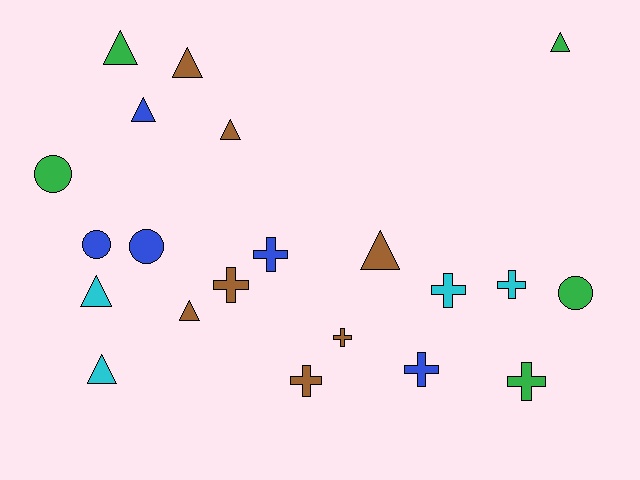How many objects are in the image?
There are 21 objects.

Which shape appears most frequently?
Triangle, with 9 objects.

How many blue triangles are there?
There is 1 blue triangle.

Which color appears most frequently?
Brown, with 7 objects.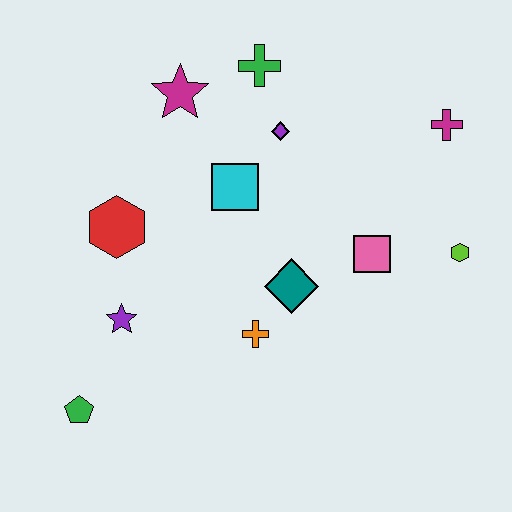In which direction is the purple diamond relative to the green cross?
The purple diamond is below the green cross.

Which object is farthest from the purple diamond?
The green pentagon is farthest from the purple diamond.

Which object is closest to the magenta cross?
The lime hexagon is closest to the magenta cross.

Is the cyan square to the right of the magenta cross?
No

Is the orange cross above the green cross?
No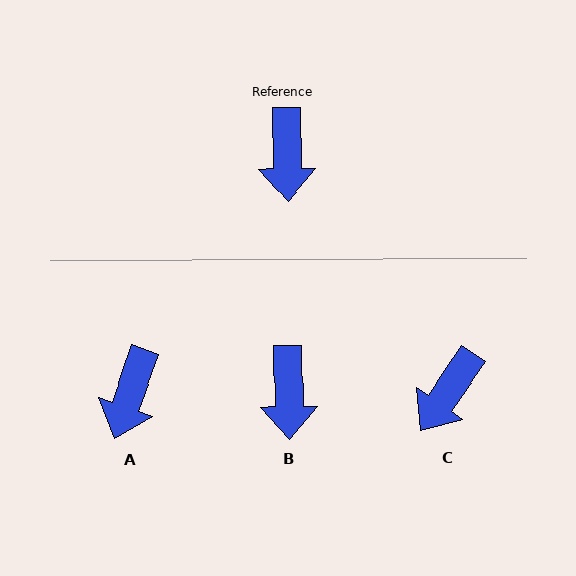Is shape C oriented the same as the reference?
No, it is off by about 35 degrees.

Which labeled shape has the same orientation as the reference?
B.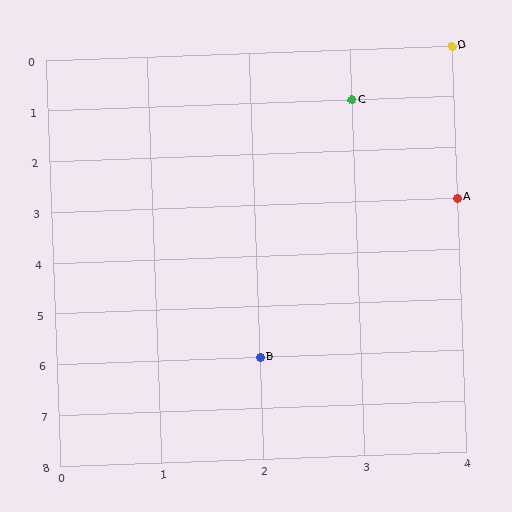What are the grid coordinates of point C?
Point C is at grid coordinates (3, 1).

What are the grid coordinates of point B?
Point B is at grid coordinates (2, 6).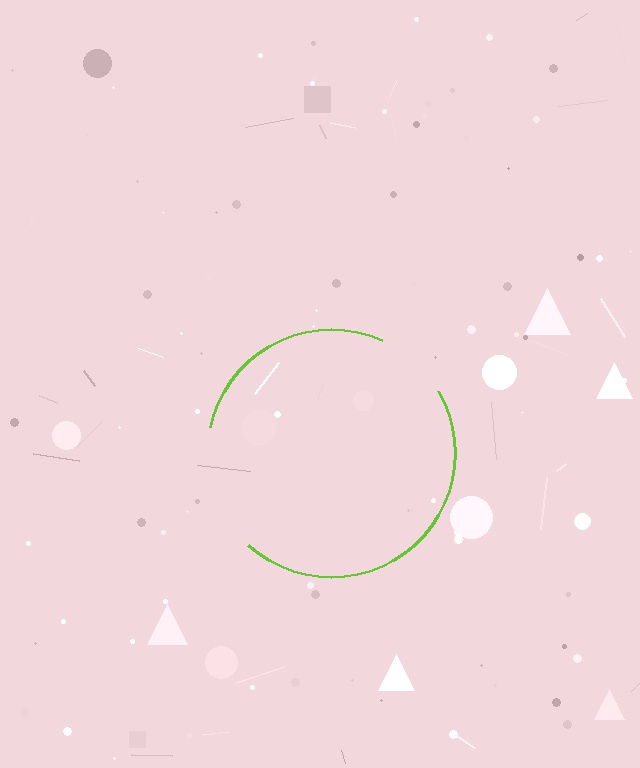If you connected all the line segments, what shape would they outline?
They would outline a circle.